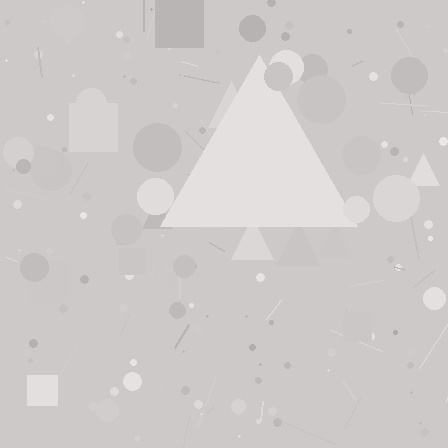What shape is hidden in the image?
A triangle is hidden in the image.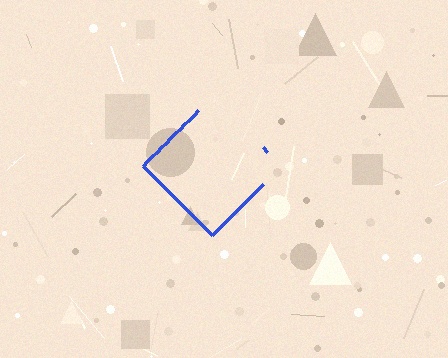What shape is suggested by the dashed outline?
The dashed outline suggests a diamond.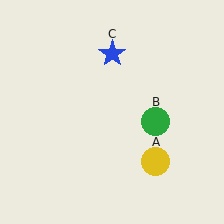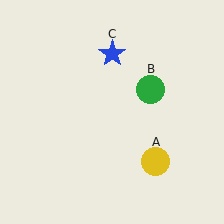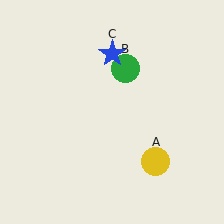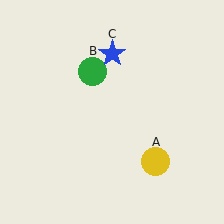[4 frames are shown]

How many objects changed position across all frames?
1 object changed position: green circle (object B).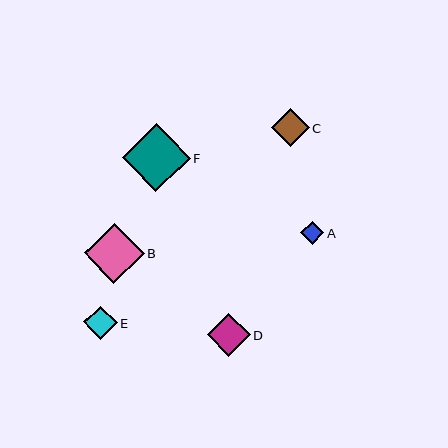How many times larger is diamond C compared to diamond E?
Diamond C is approximately 1.1 times the size of diamond E.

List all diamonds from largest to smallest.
From largest to smallest: F, B, D, C, E, A.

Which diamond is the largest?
Diamond F is the largest with a size of approximately 68 pixels.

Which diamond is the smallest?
Diamond A is the smallest with a size of approximately 23 pixels.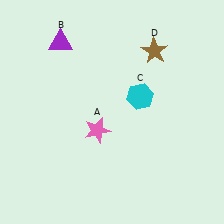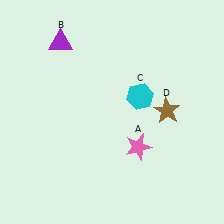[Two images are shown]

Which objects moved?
The objects that moved are: the pink star (A), the brown star (D).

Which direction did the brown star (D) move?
The brown star (D) moved down.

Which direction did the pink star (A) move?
The pink star (A) moved right.